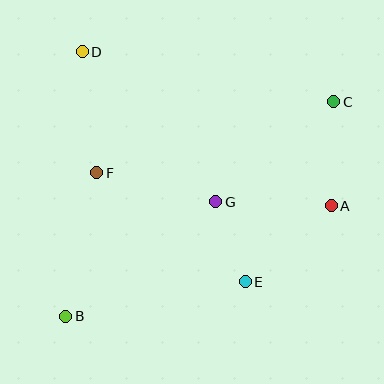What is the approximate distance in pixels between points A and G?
The distance between A and G is approximately 115 pixels.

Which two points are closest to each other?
Points E and G are closest to each other.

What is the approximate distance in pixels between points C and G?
The distance between C and G is approximately 154 pixels.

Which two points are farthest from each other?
Points B and C are farthest from each other.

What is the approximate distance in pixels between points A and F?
The distance between A and F is approximately 237 pixels.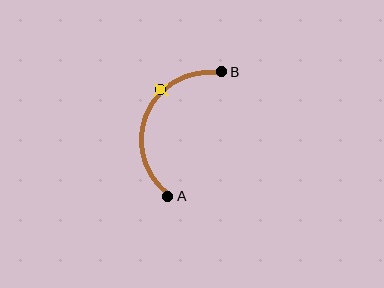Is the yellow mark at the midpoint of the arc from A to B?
No. The yellow mark lies on the arc but is closer to endpoint B. The arc midpoint would be at the point on the curve equidistant along the arc from both A and B.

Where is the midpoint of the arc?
The arc midpoint is the point on the curve farthest from the straight line joining A and B. It sits to the left of that line.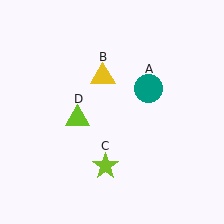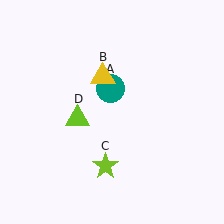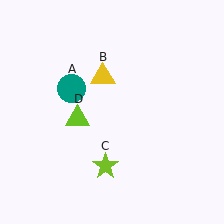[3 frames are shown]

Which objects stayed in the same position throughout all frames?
Yellow triangle (object B) and lime star (object C) and lime triangle (object D) remained stationary.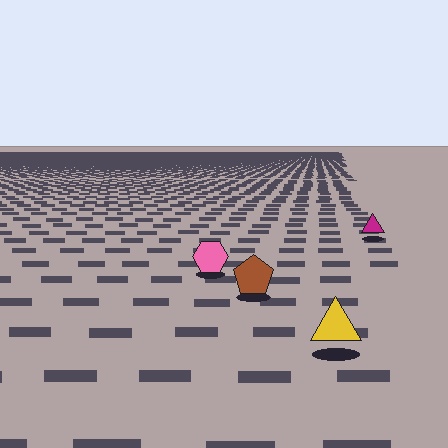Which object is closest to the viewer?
The yellow triangle is closest. The texture marks near it are larger and more spread out.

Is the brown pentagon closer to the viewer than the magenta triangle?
Yes. The brown pentagon is closer — you can tell from the texture gradient: the ground texture is coarser near it.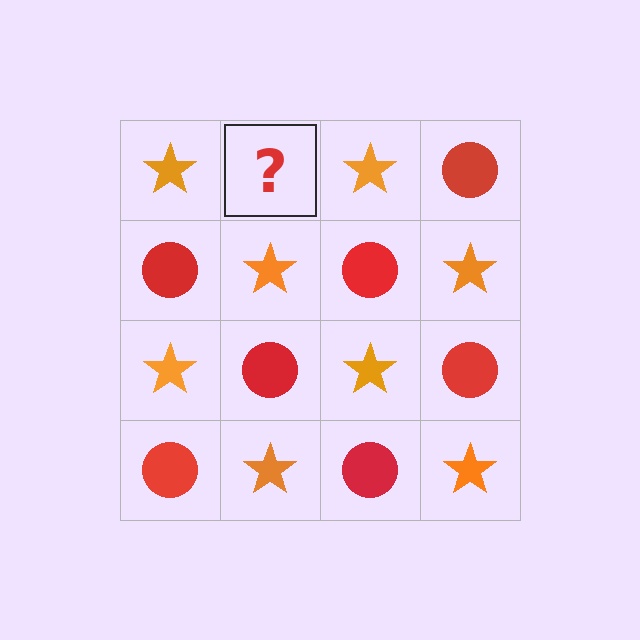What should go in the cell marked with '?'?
The missing cell should contain a red circle.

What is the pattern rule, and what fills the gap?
The rule is that it alternates orange star and red circle in a checkerboard pattern. The gap should be filled with a red circle.